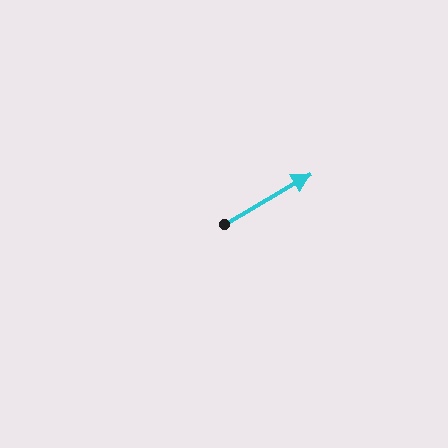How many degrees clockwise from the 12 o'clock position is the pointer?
Approximately 60 degrees.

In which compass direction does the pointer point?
Northeast.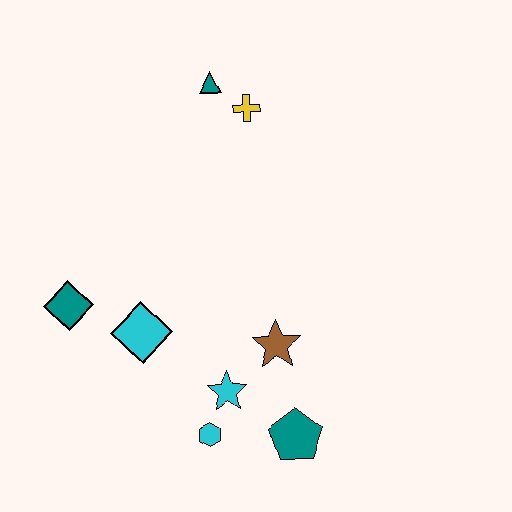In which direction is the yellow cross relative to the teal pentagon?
The yellow cross is above the teal pentagon.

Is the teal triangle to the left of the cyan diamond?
No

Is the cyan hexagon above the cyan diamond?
No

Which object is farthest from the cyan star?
The teal triangle is farthest from the cyan star.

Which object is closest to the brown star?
The cyan star is closest to the brown star.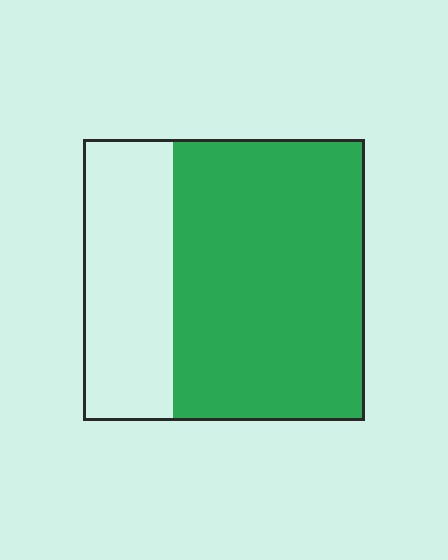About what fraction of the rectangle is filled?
About two thirds (2/3).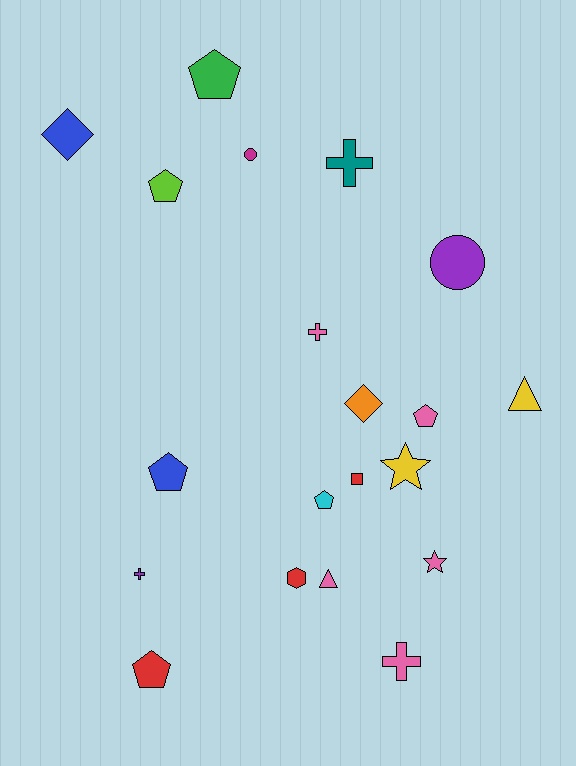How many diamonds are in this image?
There are 2 diamonds.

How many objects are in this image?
There are 20 objects.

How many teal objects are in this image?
There is 1 teal object.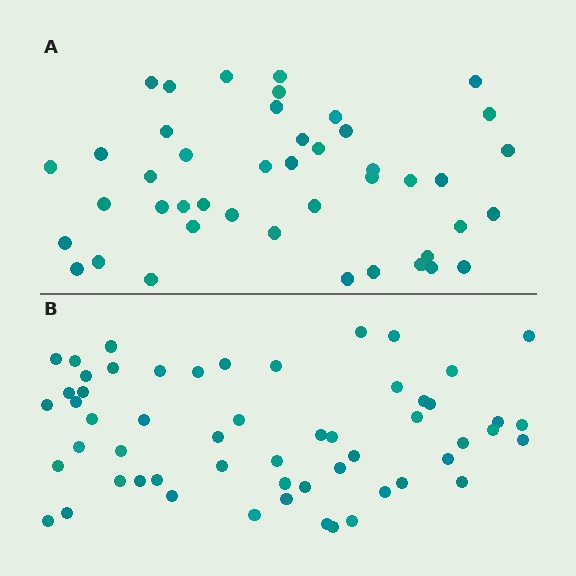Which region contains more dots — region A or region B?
Region B (the bottom region) has more dots.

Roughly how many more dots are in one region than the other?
Region B has roughly 12 or so more dots than region A.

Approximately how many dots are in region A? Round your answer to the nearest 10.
About 40 dots. (The exact count is 44, which rounds to 40.)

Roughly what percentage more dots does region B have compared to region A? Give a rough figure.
About 25% more.